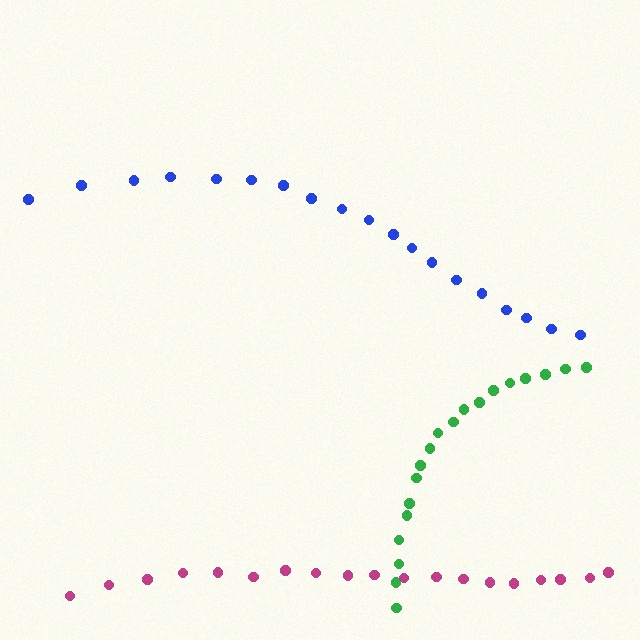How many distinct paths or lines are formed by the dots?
There are 3 distinct paths.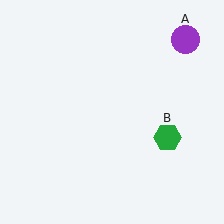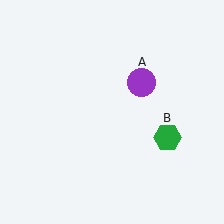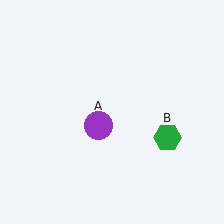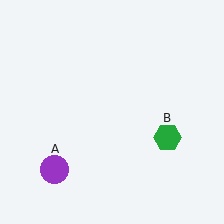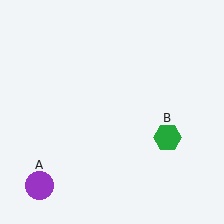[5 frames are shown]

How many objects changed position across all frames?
1 object changed position: purple circle (object A).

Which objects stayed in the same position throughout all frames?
Green hexagon (object B) remained stationary.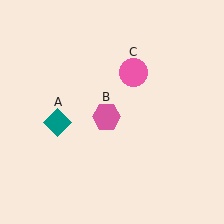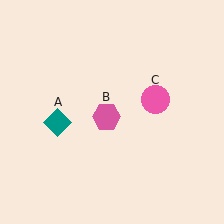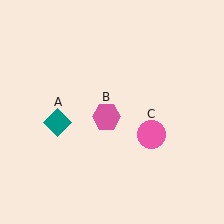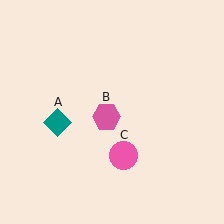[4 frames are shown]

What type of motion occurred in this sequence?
The pink circle (object C) rotated clockwise around the center of the scene.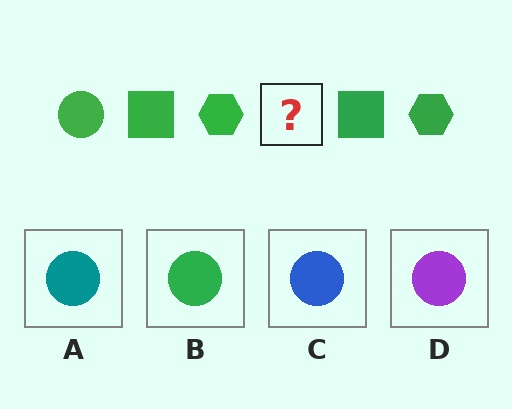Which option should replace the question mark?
Option B.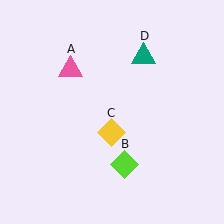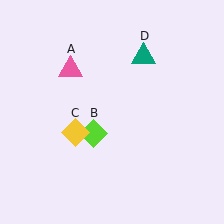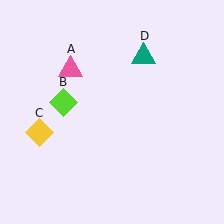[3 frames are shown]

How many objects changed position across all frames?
2 objects changed position: lime diamond (object B), yellow diamond (object C).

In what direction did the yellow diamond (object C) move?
The yellow diamond (object C) moved left.